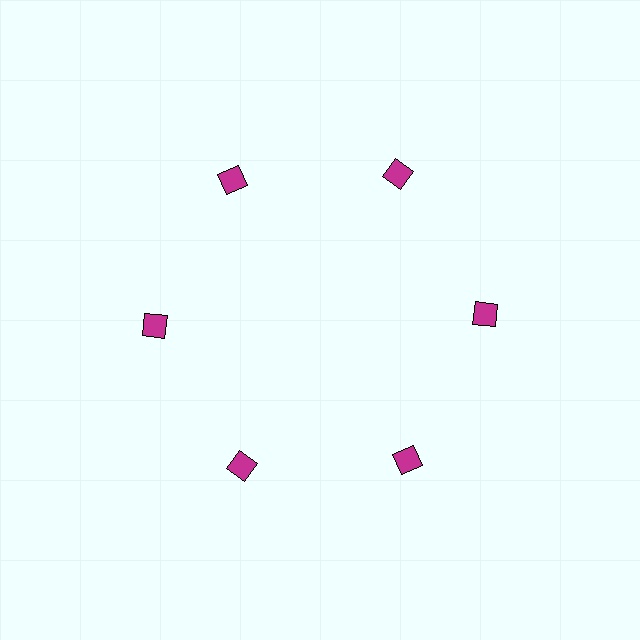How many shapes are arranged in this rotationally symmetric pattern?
There are 6 shapes, arranged in 6 groups of 1.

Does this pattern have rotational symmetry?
Yes, this pattern has 6-fold rotational symmetry. It looks the same after rotating 60 degrees around the center.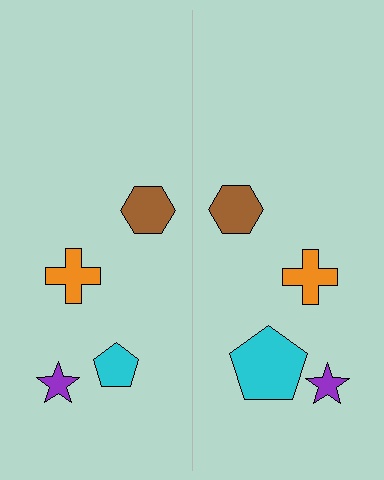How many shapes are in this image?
There are 8 shapes in this image.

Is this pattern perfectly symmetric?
No, the pattern is not perfectly symmetric. The cyan pentagon on the right side has a different size than its mirror counterpart.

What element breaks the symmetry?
The cyan pentagon on the right side has a different size than its mirror counterpart.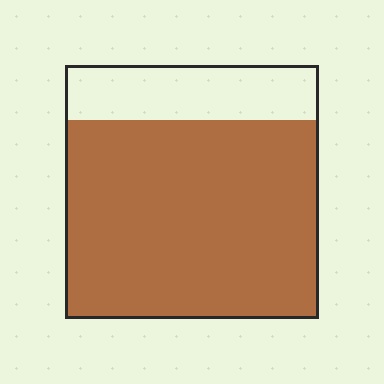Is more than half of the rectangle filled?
Yes.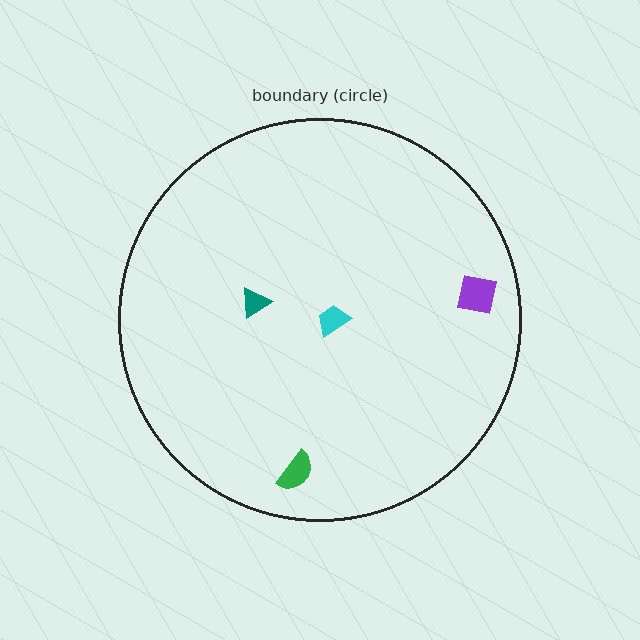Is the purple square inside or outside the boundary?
Inside.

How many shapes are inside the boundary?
4 inside, 0 outside.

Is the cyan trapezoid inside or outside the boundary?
Inside.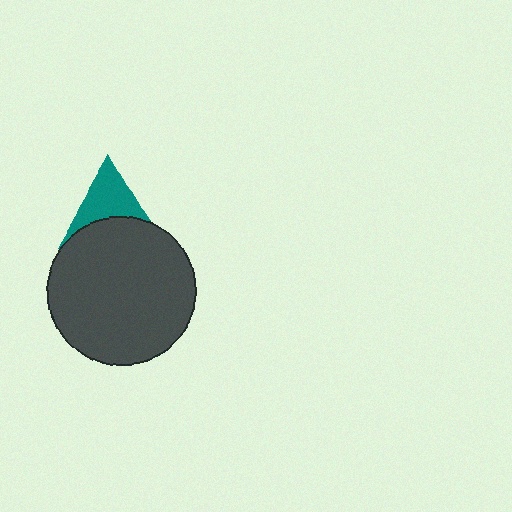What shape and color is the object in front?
The object in front is a dark gray circle.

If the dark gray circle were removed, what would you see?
You would see the complete teal triangle.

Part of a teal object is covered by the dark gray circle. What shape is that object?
It is a triangle.